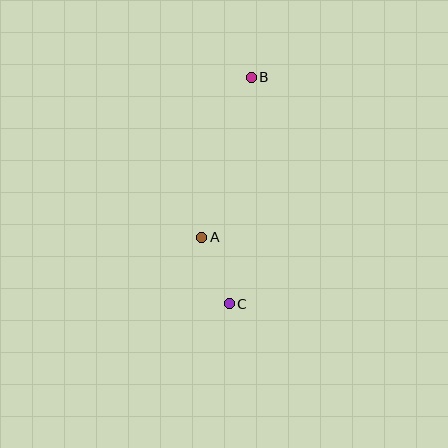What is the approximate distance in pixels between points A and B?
The distance between A and B is approximately 168 pixels.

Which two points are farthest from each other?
Points B and C are farthest from each other.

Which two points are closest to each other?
Points A and C are closest to each other.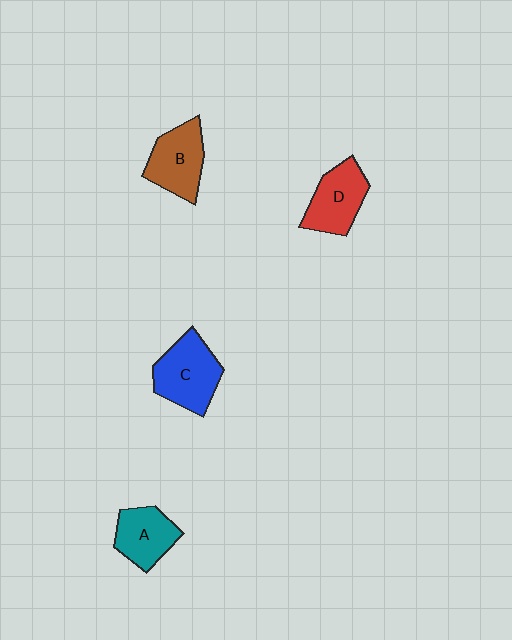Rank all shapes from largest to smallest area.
From largest to smallest: C (blue), B (brown), D (red), A (teal).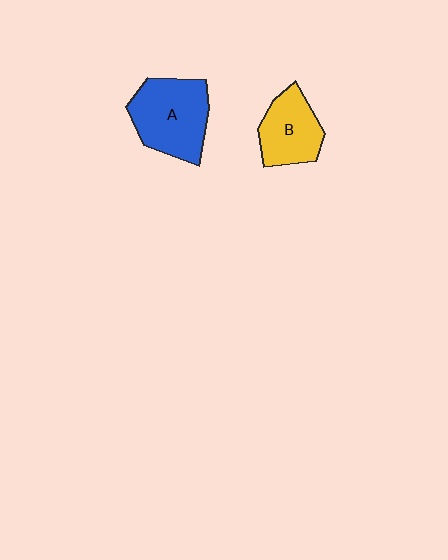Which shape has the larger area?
Shape A (blue).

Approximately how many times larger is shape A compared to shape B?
Approximately 1.4 times.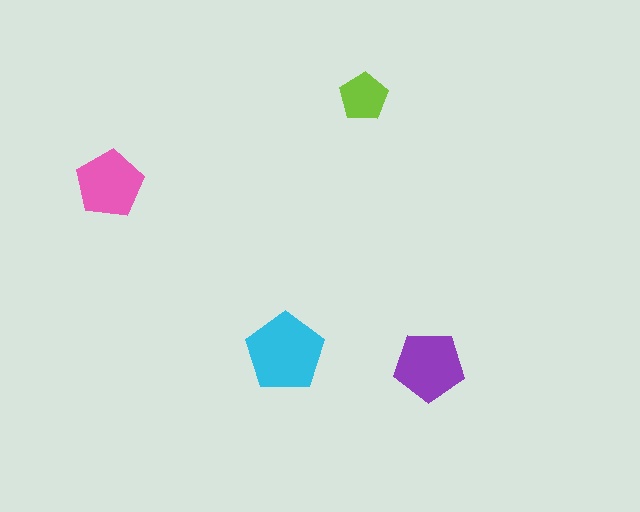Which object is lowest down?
The purple pentagon is bottommost.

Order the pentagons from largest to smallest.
the cyan one, the purple one, the pink one, the lime one.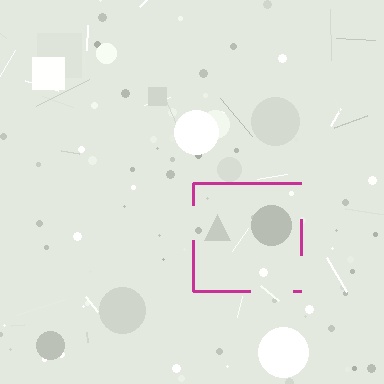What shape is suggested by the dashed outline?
The dashed outline suggests a square.